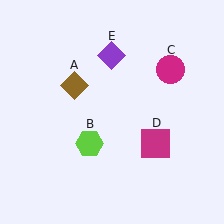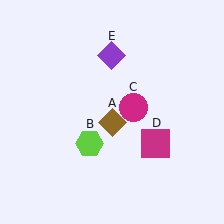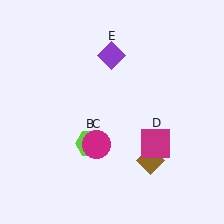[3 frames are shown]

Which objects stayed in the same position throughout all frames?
Lime hexagon (object B) and magenta square (object D) and purple diamond (object E) remained stationary.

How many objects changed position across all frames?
2 objects changed position: brown diamond (object A), magenta circle (object C).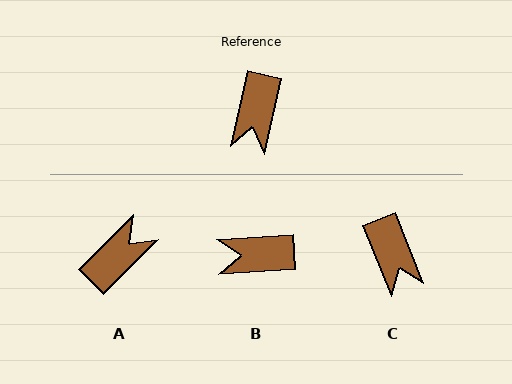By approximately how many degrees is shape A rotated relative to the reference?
Approximately 148 degrees counter-clockwise.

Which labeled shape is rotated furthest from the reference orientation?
A, about 148 degrees away.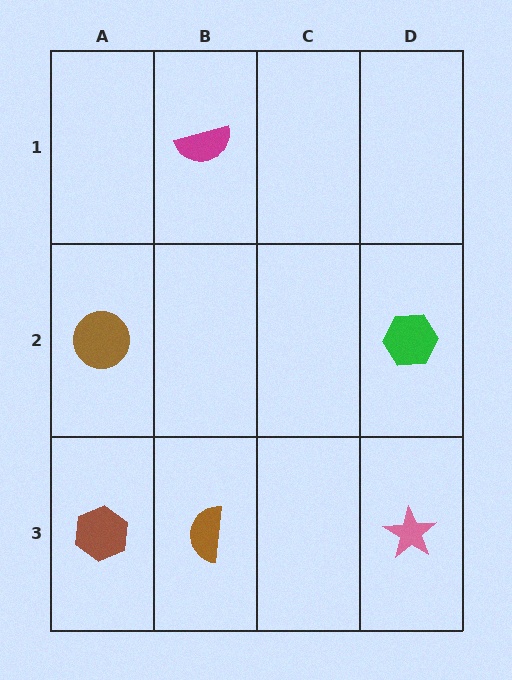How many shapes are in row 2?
2 shapes.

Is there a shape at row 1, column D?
No, that cell is empty.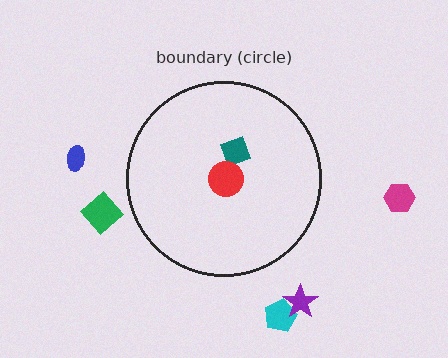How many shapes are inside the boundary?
2 inside, 5 outside.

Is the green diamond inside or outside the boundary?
Outside.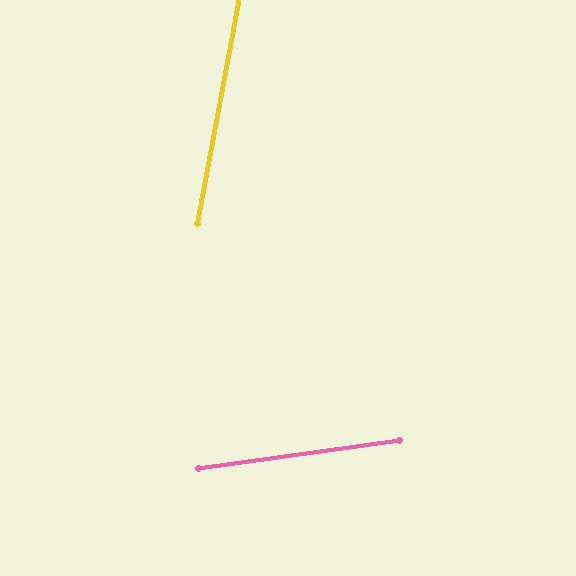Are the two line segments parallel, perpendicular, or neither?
Neither parallel nor perpendicular — they differ by about 71°.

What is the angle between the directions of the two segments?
Approximately 71 degrees.